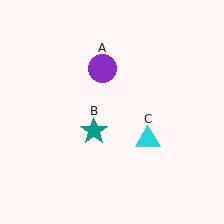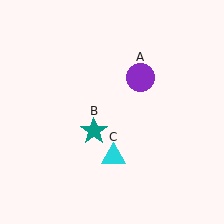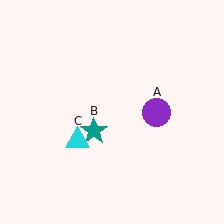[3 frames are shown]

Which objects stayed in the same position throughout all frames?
Teal star (object B) remained stationary.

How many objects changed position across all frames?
2 objects changed position: purple circle (object A), cyan triangle (object C).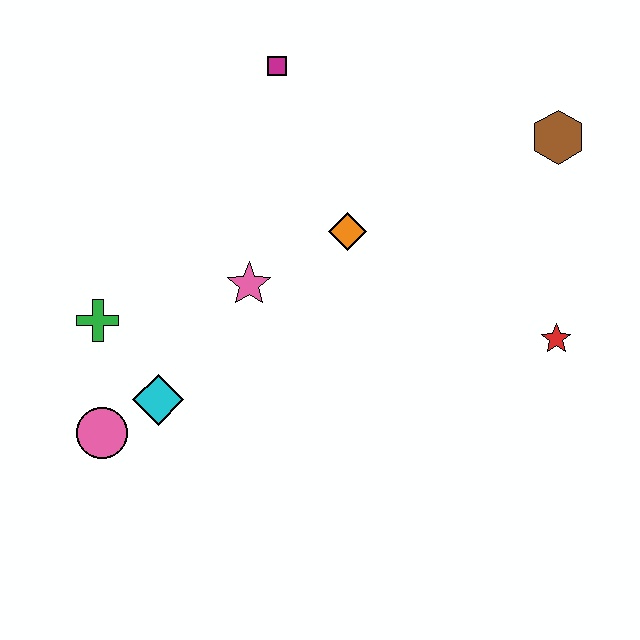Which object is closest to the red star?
The brown hexagon is closest to the red star.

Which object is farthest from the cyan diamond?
The brown hexagon is farthest from the cyan diamond.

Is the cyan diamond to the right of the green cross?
Yes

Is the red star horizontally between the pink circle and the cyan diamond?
No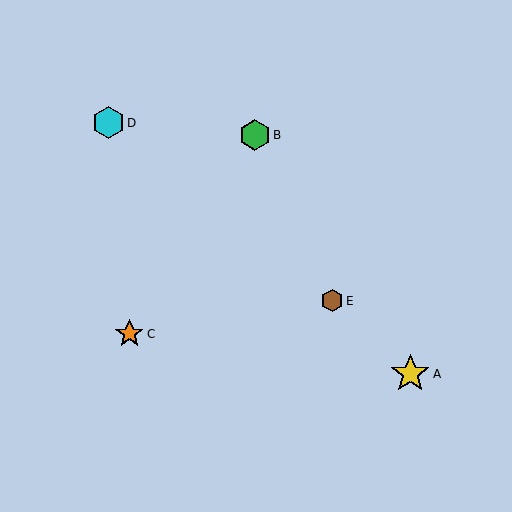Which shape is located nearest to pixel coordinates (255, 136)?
The green hexagon (labeled B) at (255, 135) is nearest to that location.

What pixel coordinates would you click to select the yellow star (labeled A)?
Click at (410, 374) to select the yellow star A.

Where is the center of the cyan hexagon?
The center of the cyan hexagon is at (108, 123).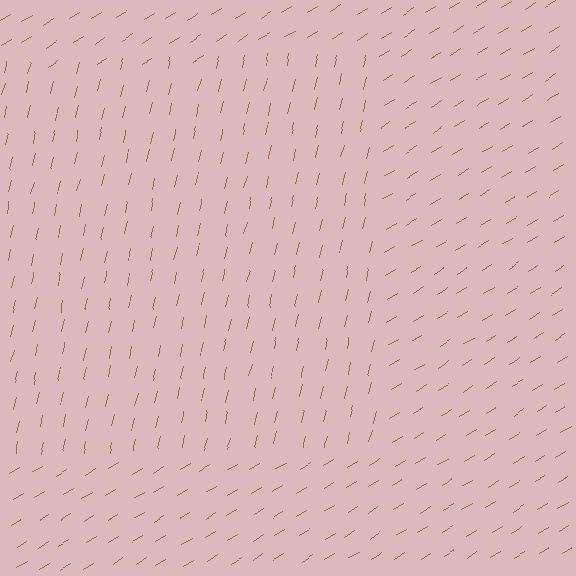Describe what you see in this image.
The image is filled with small brown line segments. A rectangle region in the image has lines oriented differently from the surrounding lines, creating a visible texture boundary.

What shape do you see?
I see a rectangle.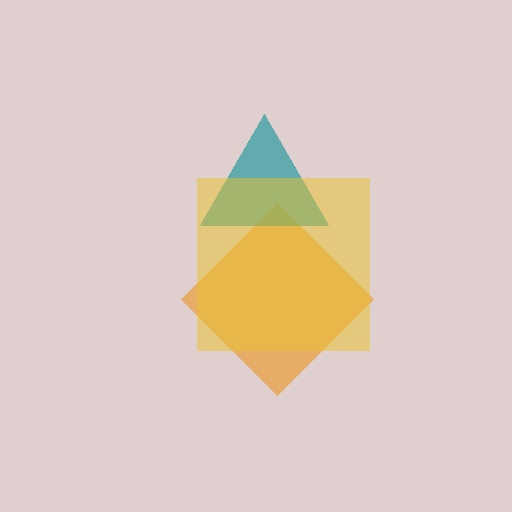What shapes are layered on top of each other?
The layered shapes are: an orange diamond, a teal triangle, a yellow square.